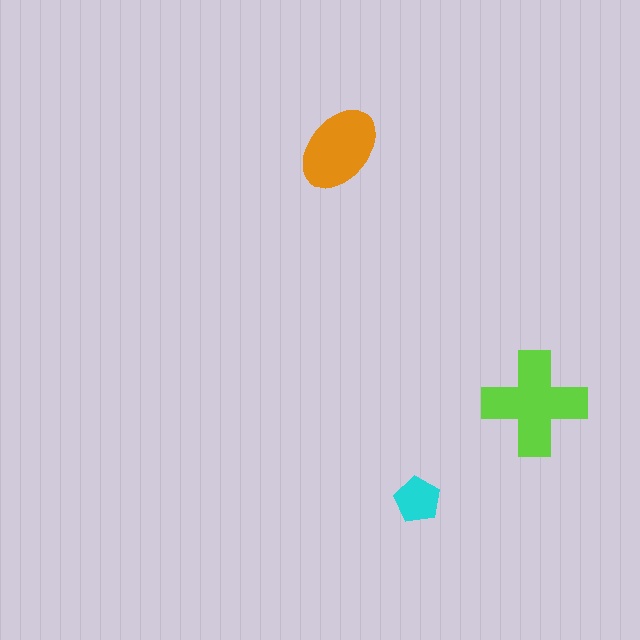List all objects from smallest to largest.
The cyan pentagon, the orange ellipse, the lime cross.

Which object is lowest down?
The cyan pentagon is bottommost.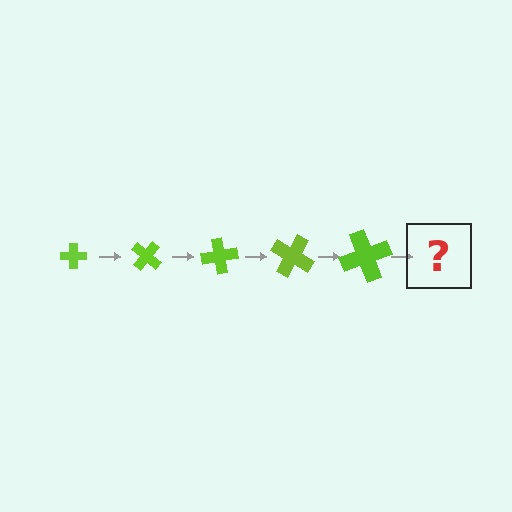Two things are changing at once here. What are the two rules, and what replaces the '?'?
The two rules are that the cross grows larger each step and it rotates 40 degrees each step. The '?' should be a cross, larger than the previous one and rotated 200 degrees from the start.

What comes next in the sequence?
The next element should be a cross, larger than the previous one and rotated 200 degrees from the start.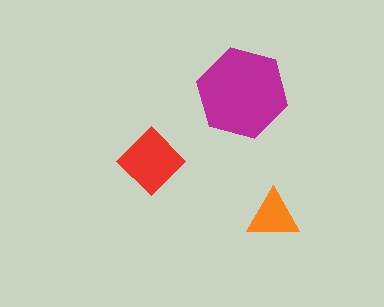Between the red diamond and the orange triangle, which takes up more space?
The red diamond.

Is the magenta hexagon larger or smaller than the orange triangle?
Larger.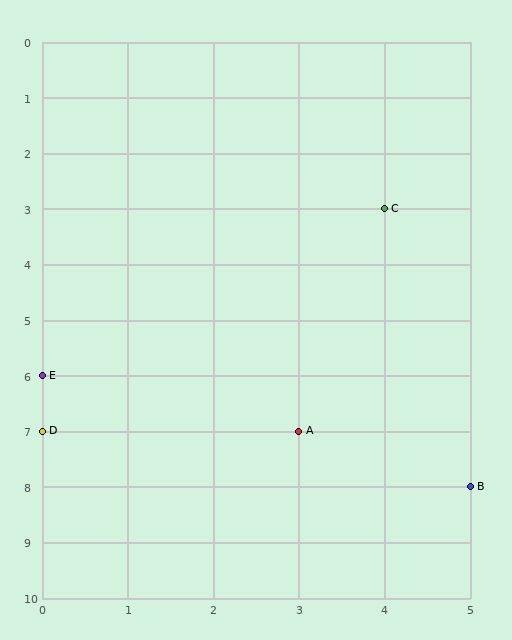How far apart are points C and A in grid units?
Points C and A are 1 column and 4 rows apart (about 4.1 grid units diagonally).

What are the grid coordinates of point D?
Point D is at grid coordinates (0, 7).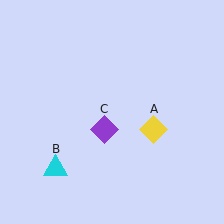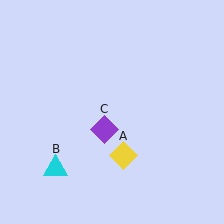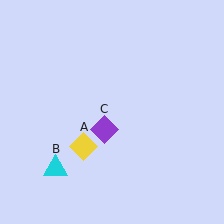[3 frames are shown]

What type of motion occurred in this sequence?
The yellow diamond (object A) rotated clockwise around the center of the scene.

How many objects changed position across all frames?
1 object changed position: yellow diamond (object A).